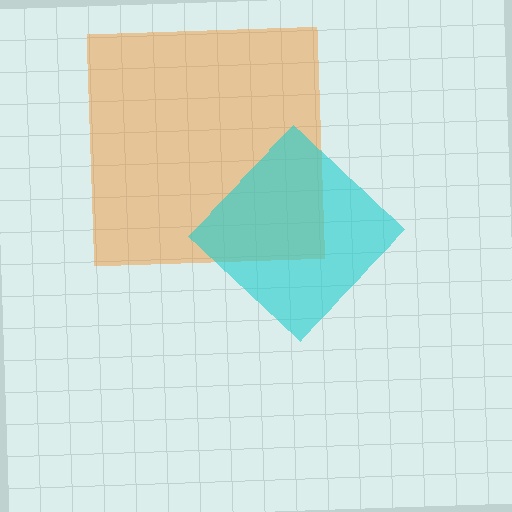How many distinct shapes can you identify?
There are 2 distinct shapes: an orange square, a cyan diamond.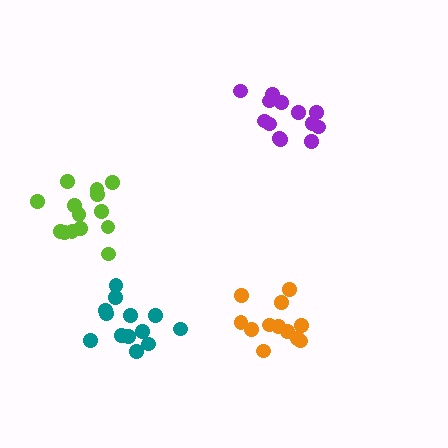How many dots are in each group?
Group 1: 12 dots, Group 2: 13 dots, Group 3: 14 dots, Group 4: 14 dots (53 total).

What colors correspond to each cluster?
The clusters are colored: orange, purple, teal, lime.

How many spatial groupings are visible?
There are 4 spatial groupings.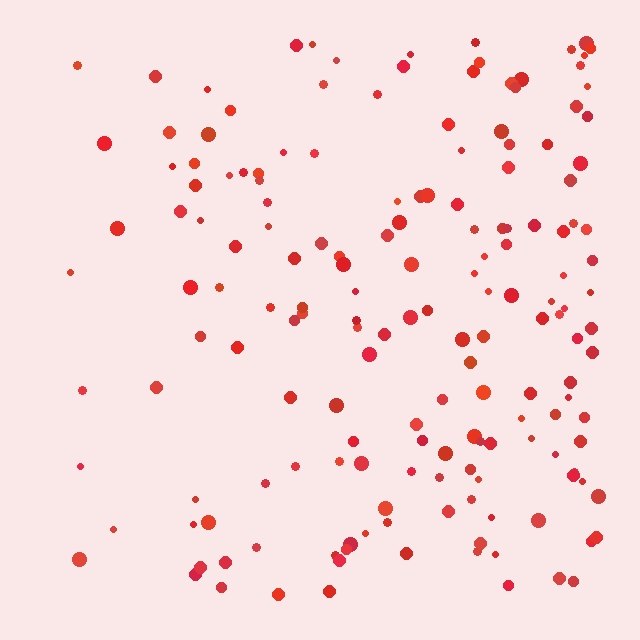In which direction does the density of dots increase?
From left to right, with the right side densest.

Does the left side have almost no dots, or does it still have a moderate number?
Still a moderate number, just noticeably fewer than the right.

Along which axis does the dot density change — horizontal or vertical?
Horizontal.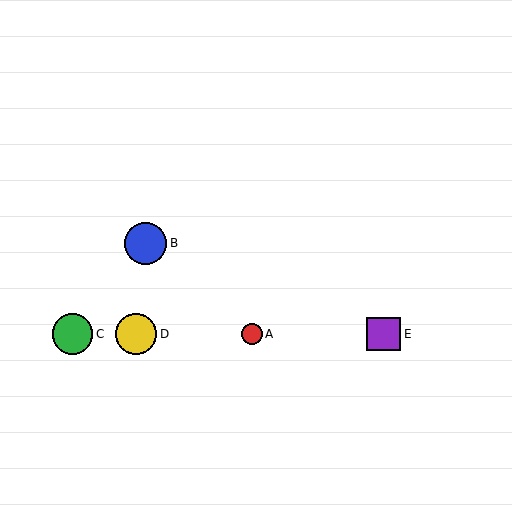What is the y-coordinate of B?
Object B is at y≈243.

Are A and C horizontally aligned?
Yes, both are at y≈334.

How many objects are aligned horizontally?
4 objects (A, C, D, E) are aligned horizontally.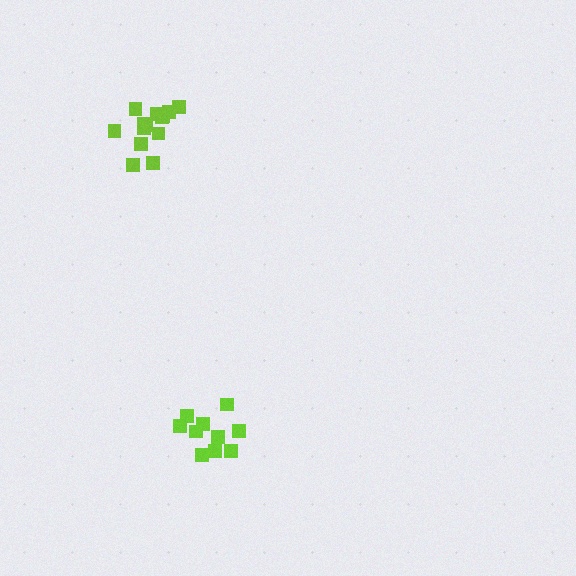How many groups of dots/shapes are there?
There are 2 groups.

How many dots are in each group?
Group 1: 14 dots, Group 2: 10 dots (24 total).